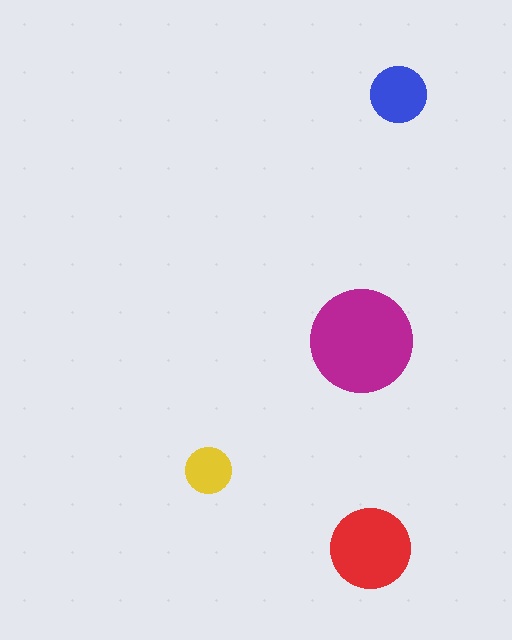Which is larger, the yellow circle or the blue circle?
The blue one.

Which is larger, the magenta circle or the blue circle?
The magenta one.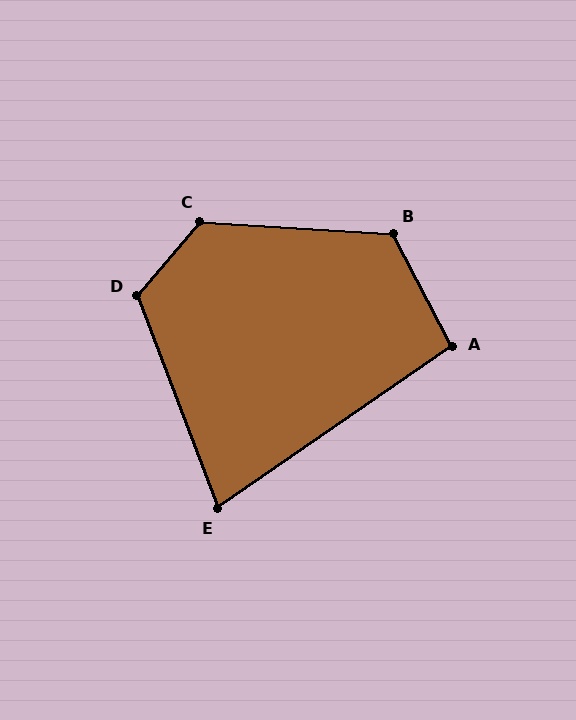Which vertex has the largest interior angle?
C, at approximately 126 degrees.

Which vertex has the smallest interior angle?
E, at approximately 76 degrees.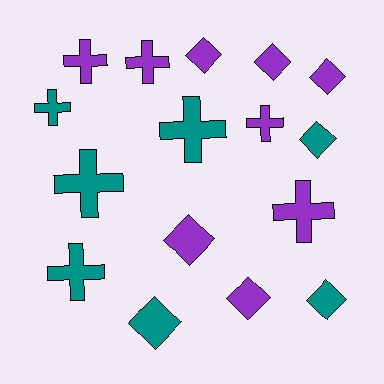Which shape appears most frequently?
Cross, with 8 objects.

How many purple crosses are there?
There are 4 purple crosses.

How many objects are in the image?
There are 16 objects.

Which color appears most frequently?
Purple, with 9 objects.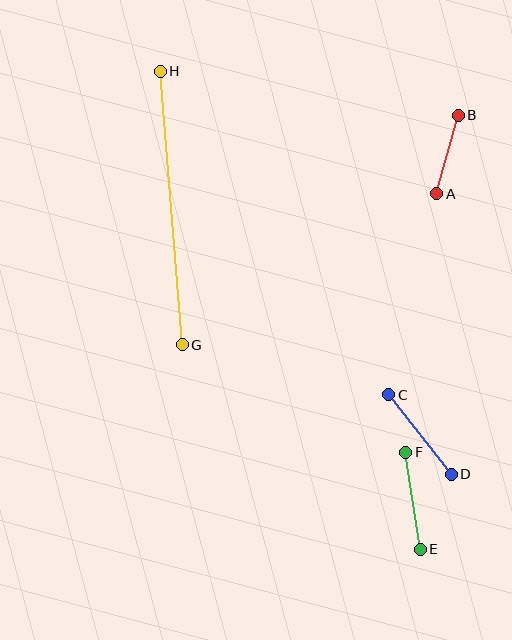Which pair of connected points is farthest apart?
Points G and H are farthest apart.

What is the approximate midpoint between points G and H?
The midpoint is at approximately (171, 208) pixels.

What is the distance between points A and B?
The distance is approximately 81 pixels.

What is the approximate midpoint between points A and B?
The midpoint is at approximately (448, 154) pixels.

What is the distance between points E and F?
The distance is approximately 98 pixels.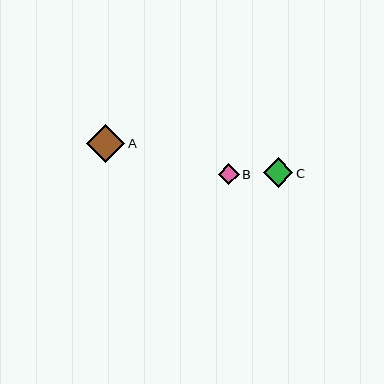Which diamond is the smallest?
Diamond B is the smallest with a size of approximately 21 pixels.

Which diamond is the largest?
Diamond A is the largest with a size of approximately 38 pixels.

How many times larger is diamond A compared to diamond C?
Diamond A is approximately 1.3 times the size of diamond C.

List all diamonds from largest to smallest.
From largest to smallest: A, C, B.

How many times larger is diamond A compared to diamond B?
Diamond A is approximately 1.8 times the size of diamond B.